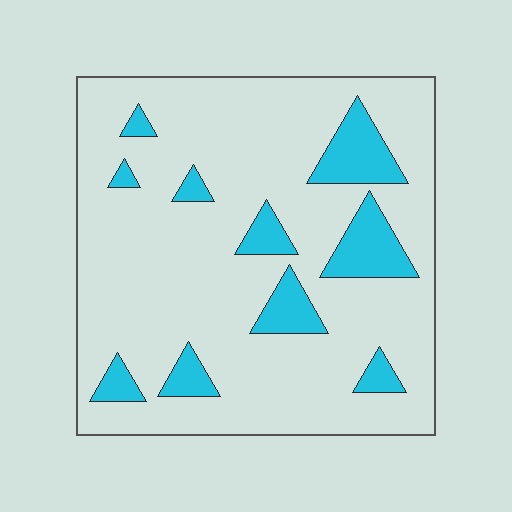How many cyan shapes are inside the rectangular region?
10.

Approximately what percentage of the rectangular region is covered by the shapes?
Approximately 15%.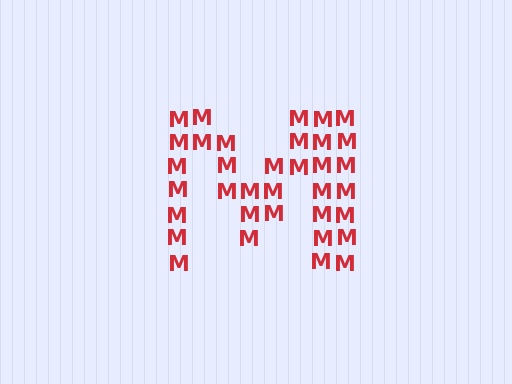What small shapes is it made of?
It is made of small letter M's.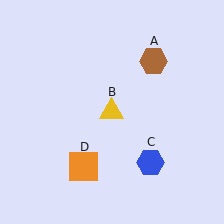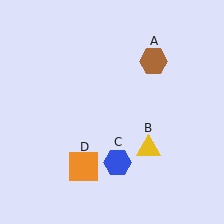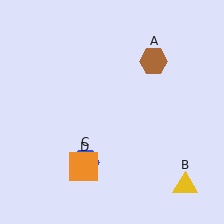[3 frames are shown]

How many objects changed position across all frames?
2 objects changed position: yellow triangle (object B), blue hexagon (object C).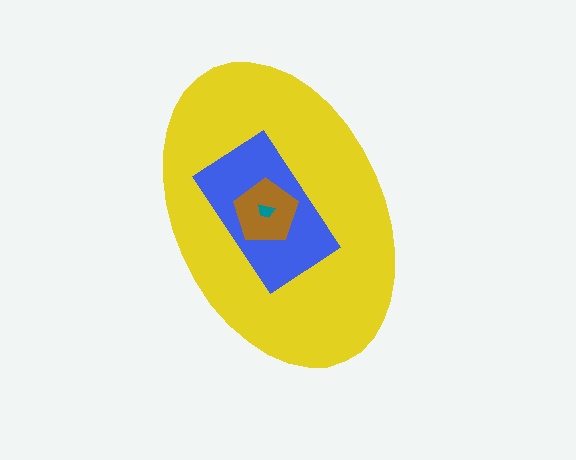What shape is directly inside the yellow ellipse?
The blue rectangle.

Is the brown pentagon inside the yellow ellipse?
Yes.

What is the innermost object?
The teal trapezoid.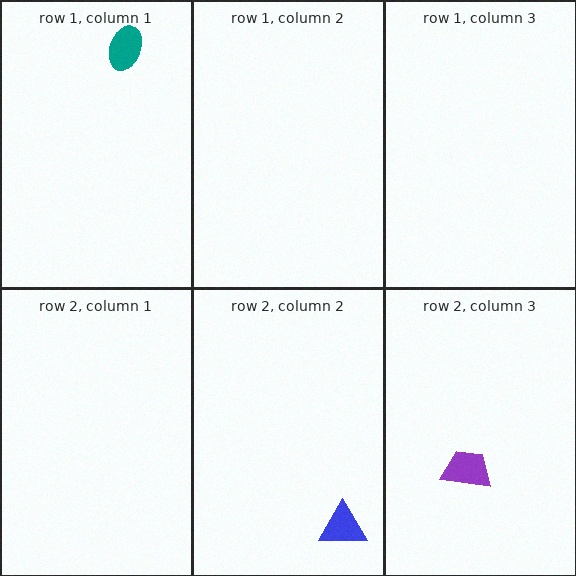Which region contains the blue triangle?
The row 2, column 2 region.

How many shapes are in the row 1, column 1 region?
1.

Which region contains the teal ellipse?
The row 1, column 1 region.